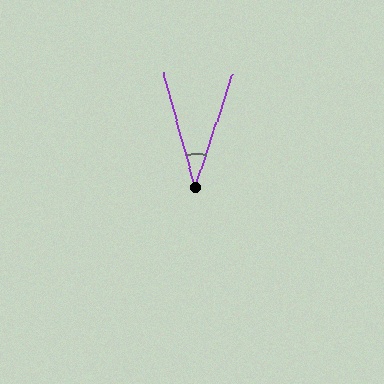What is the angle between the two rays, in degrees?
Approximately 34 degrees.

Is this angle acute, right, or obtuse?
It is acute.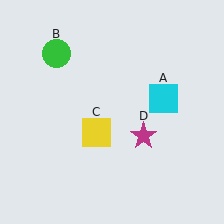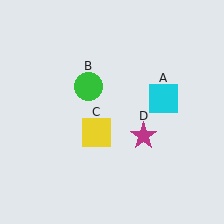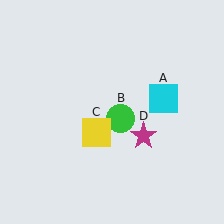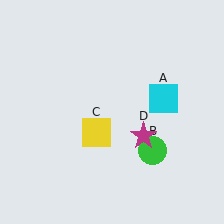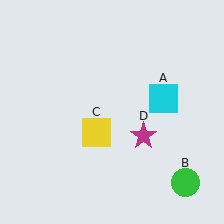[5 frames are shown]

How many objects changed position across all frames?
1 object changed position: green circle (object B).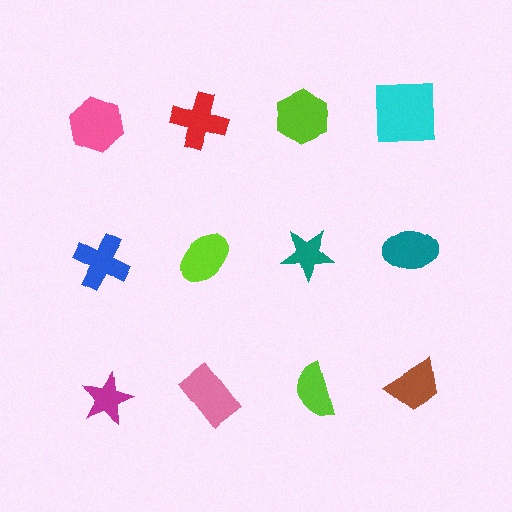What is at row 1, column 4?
A cyan square.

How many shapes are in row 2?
4 shapes.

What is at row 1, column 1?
A pink hexagon.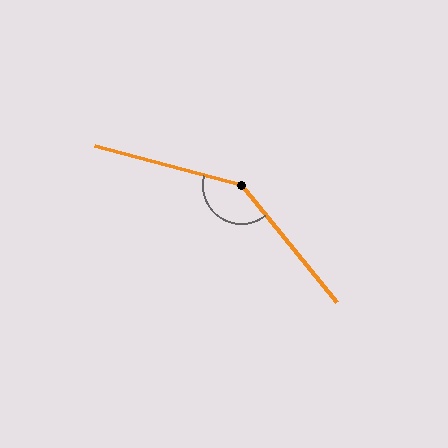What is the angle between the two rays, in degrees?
Approximately 144 degrees.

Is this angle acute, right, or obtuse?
It is obtuse.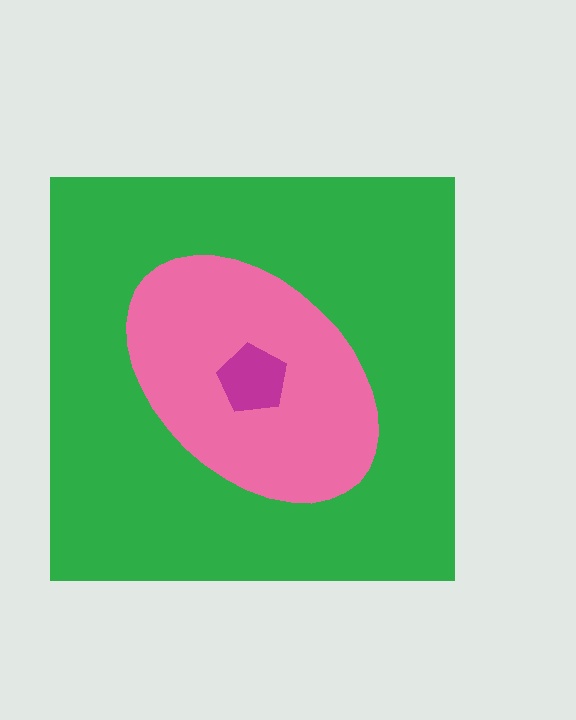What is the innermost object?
The magenta pentagon.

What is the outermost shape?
The green square.